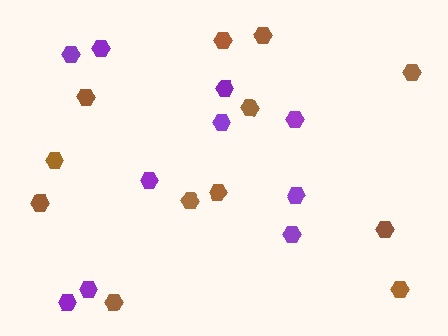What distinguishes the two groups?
There are 2 groups: one group of brown hexagons (12) and one group of purple hexagons (10).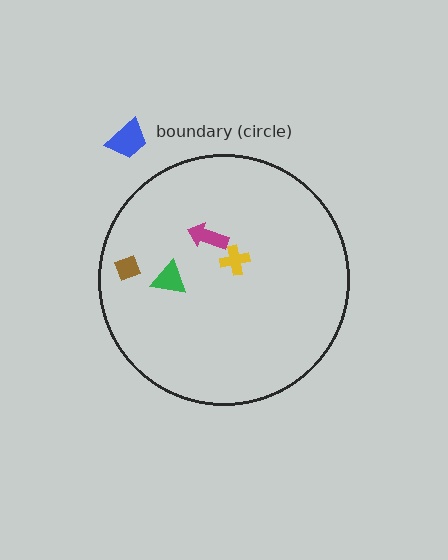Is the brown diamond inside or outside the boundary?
Inside.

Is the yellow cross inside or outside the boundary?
Inside.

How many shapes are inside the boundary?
4 inside, 1 outside.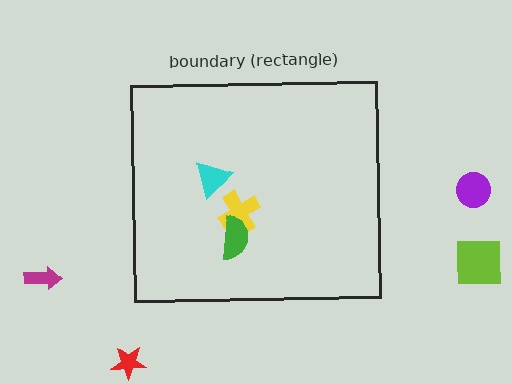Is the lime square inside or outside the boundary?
Outside.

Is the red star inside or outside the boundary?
Outside.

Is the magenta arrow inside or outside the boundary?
Outside.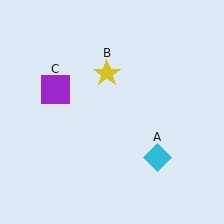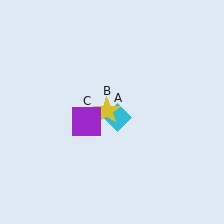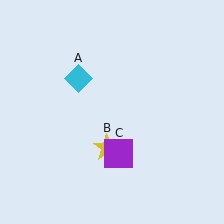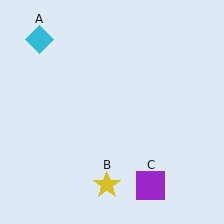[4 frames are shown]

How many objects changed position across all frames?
3 objects changed position: cyan diamond (object A), yellow star (object B), purple square (object C).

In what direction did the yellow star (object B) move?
The yellow star (object B) moved down.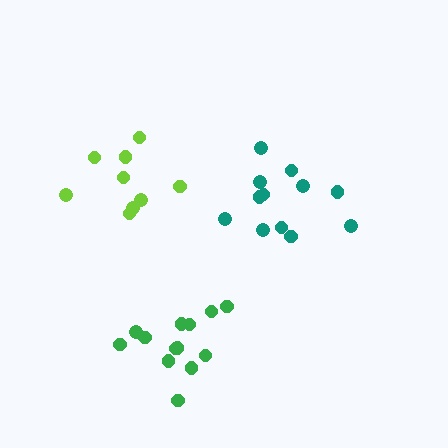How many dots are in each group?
Group 1: 13 dots, Group 2: 12 dots, Group 3: 9 dots (34 total).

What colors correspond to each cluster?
The clusters are colored: green, teal, lime.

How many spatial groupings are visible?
There are 3 spatial groupings.